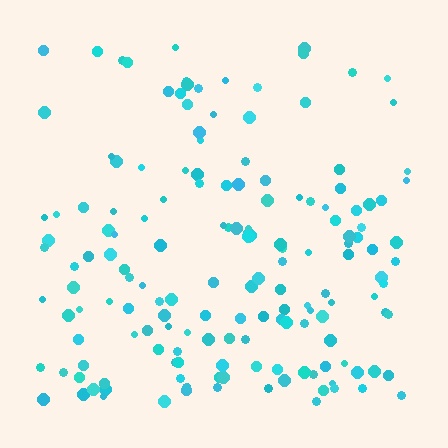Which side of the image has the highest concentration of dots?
The bottom.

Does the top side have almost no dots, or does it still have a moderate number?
Still a moderate number, just noticeably fewer than the bottom.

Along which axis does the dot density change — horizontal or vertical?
Vertical.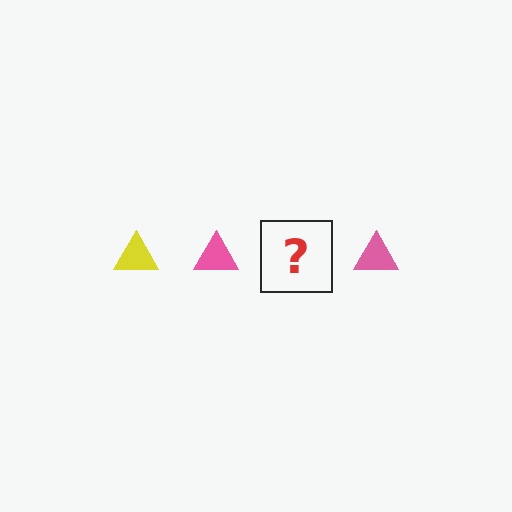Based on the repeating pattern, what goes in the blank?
The blank should be a yellow triangle.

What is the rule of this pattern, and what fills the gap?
The rule is that the pattern cycles through yellow, pink triangles. The gap should be filled with a yellow triangle.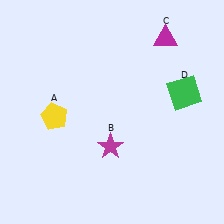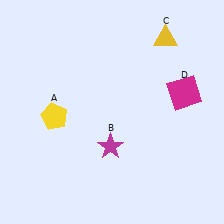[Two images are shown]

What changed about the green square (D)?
In Image 1, D is green. In Image 2, it changed to magenta.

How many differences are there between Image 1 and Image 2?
There are 2 differences between the two images.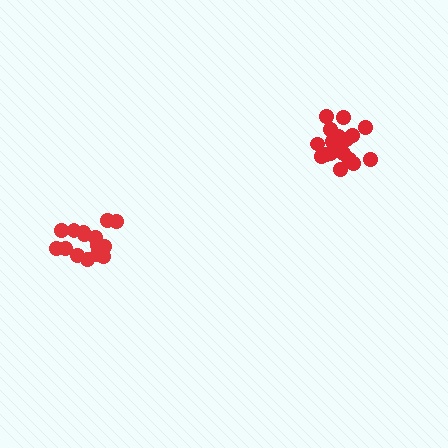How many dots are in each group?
Group 1: 19 dots, Group 2: 15 dots (34 total).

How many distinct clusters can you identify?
There are 2 distinct clusters.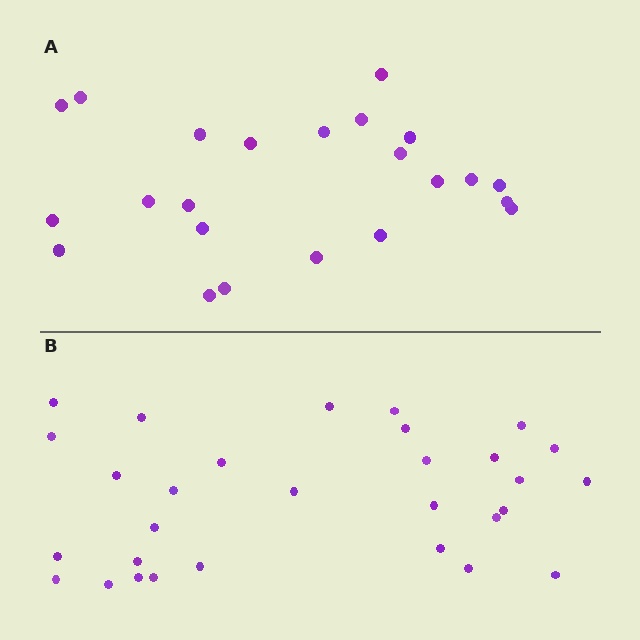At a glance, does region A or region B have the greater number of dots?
Region B (the bottom region) has more dots.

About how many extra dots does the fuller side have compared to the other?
Region B has roughly 8 or so more dots than region A.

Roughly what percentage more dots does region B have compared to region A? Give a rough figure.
About 30% more.